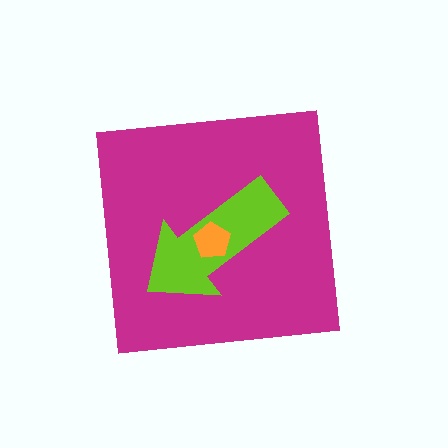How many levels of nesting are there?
3.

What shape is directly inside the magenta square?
The lime arrow.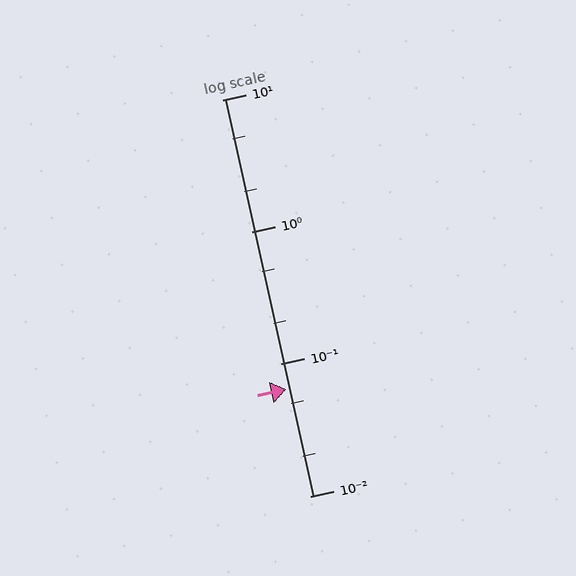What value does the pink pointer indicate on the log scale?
The pointer indicates approximately 0.064.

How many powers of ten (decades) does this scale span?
The scale spans 3 decades, from 0.01 to 10.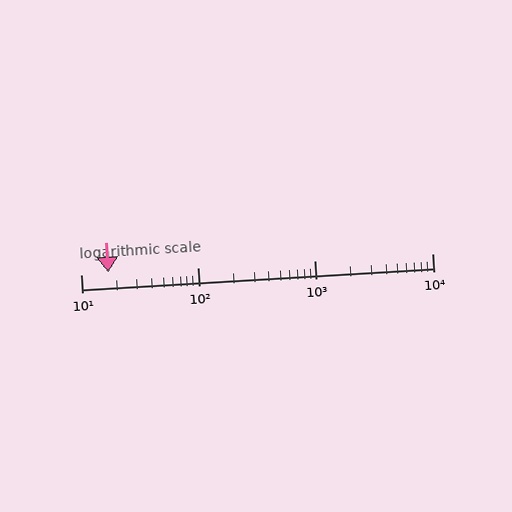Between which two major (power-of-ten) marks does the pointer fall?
The pointer is between 10 and 100.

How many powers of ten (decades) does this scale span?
The scale spans 3 decades, from 10 to 10000.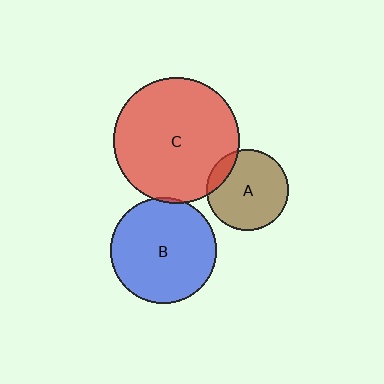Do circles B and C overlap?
Yes.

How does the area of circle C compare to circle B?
Approximately 1.4 times.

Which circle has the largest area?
Circle C (red).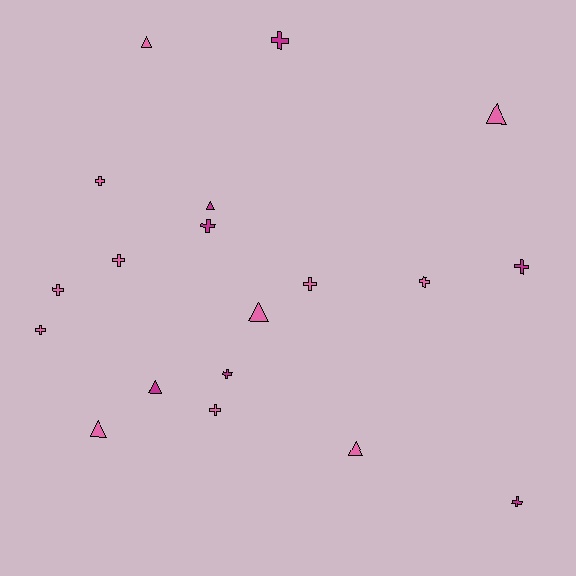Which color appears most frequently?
Pink, with 12 objects.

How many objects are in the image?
There are 19 objects.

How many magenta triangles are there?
There are 2 magenta triangles.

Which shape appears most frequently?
Cross, with 12 objects.